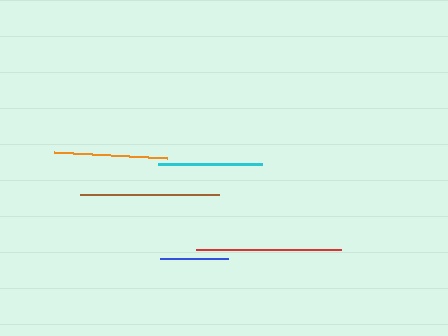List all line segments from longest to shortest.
From longest to shortest: red, brown, orange, cyan, blue.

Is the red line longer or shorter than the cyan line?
The red line is longer than the cyan line.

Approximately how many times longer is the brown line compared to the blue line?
The brown line is approximately 2.1 times the length of the blue line.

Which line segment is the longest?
The red line is the longest at approximately 145 pixels.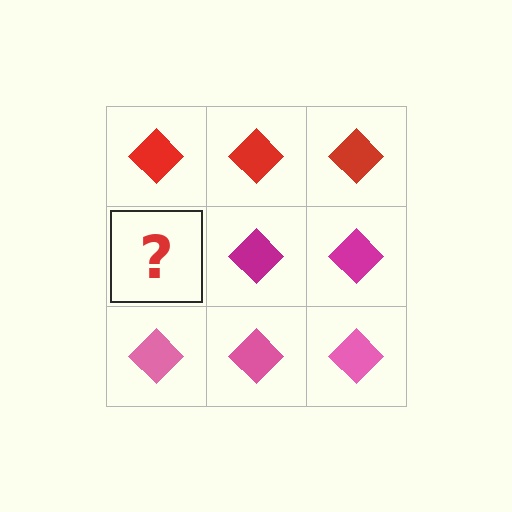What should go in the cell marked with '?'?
The missing cell should contain a magenta diamond.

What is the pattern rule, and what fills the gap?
The rule is that each row has a consistent color. The gap should be filled with a magenta diamond.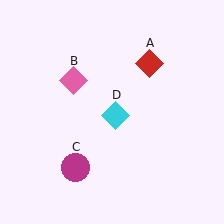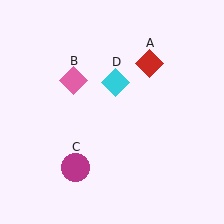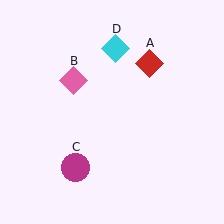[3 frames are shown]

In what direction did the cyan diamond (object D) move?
The cyan diamond (object D) moved up.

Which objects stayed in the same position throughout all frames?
Red diamond (object A) and pink diamond (object B) and magenta circle (object C) remained stationary.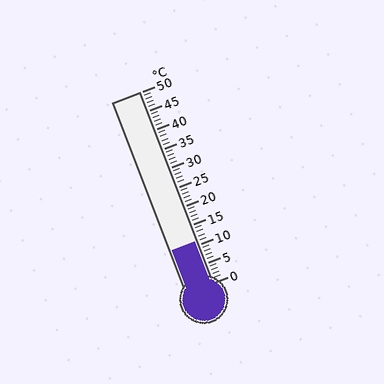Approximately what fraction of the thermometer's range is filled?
The thermometer is filled to approximately 20% of its range.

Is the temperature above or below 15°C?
The temperature is below 15°C.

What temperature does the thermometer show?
The thermometer shows approximately 11°C.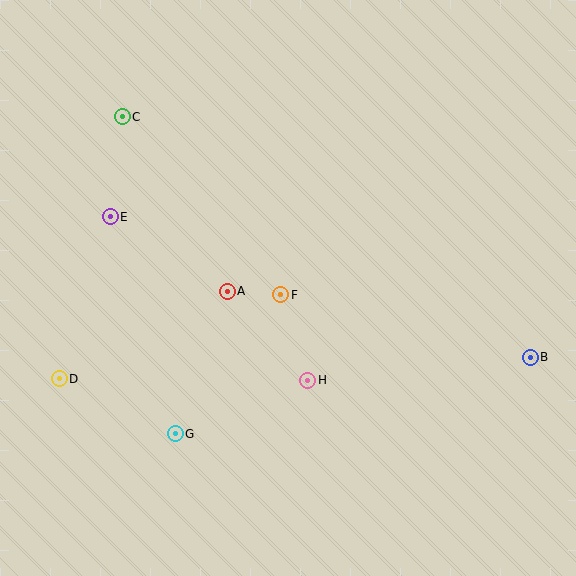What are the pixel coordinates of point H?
Point H is at (308, 380).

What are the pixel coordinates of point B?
Point B is at (530, 357).